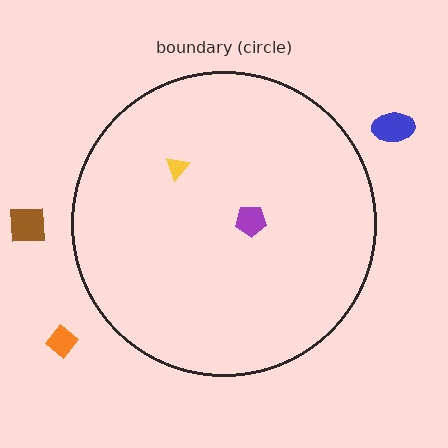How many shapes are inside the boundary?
2 inside, 3 outside.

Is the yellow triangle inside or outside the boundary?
Inside.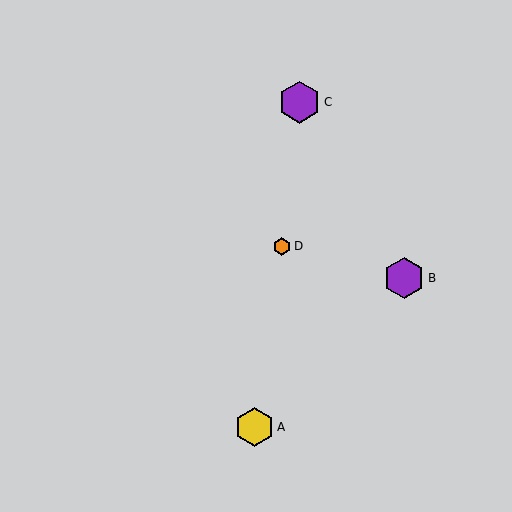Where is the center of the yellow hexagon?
The center of the yellow hexagon is at (255, 427).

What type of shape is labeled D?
Shape D is an orange hexagon.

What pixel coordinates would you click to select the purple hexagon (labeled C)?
Click at (300, 102) to select the purple hexagon C.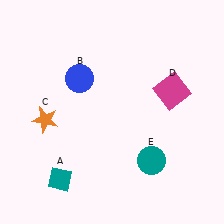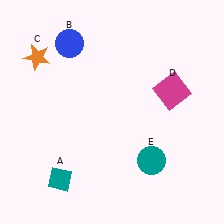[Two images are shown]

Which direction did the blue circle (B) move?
The blue circle (B) moved up.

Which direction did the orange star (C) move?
The orange star (C) moved up.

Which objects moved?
The objects that moved are: the blue circle (B), the orange star (C).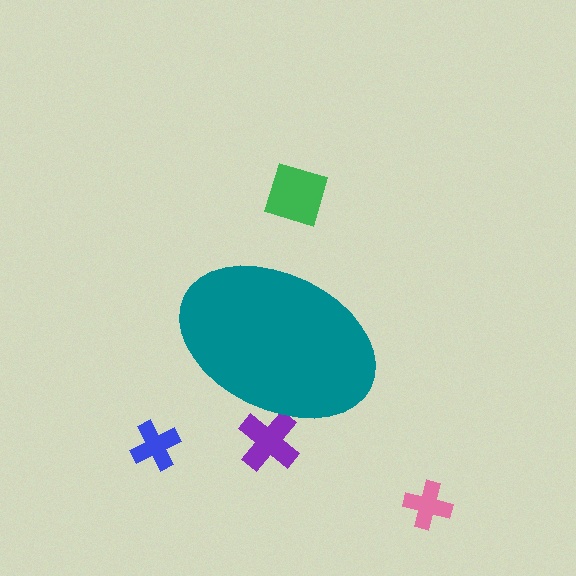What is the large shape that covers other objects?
A teal ellipse.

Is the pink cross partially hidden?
No, the pink cross is fully visible.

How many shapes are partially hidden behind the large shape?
1 shape is partially hidden.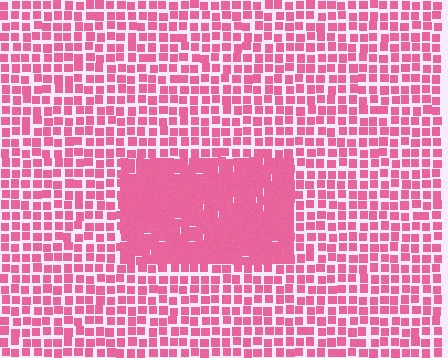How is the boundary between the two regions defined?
The boundary is defined by a change in element density (approximately 2.0x ratio). All elements are the same color, size, and shape.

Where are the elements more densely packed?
The elements are more densely packed inside the rectangle boundary.